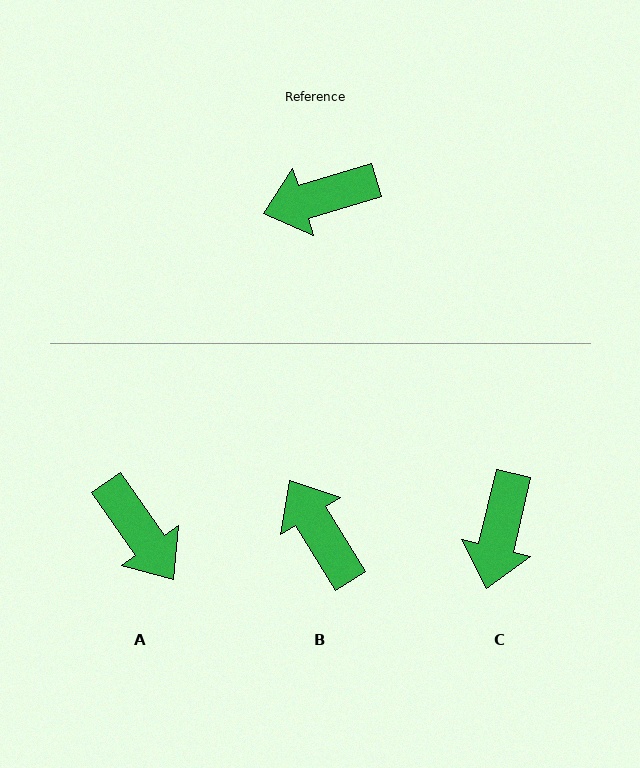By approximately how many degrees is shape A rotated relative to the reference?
Approximately 108 degrees counter-clockwise.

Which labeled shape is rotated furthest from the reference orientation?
A, about 108 degrees away.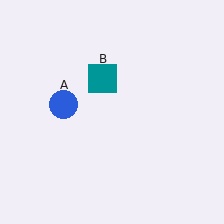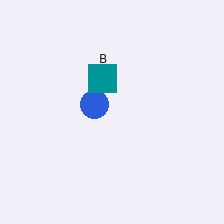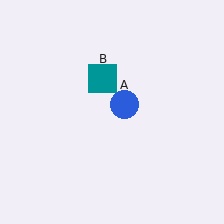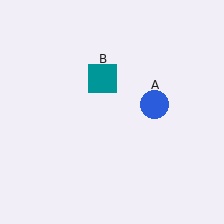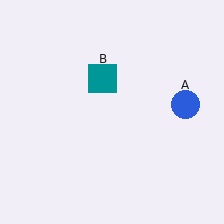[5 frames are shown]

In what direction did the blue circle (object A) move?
The blue circle (object A) moved right.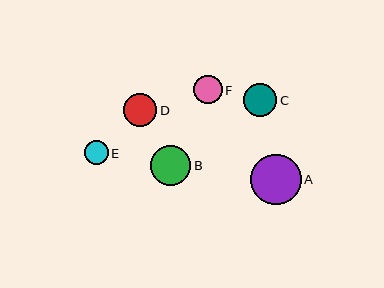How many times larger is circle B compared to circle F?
Circle B is approximately 1.4 times the size of circle F.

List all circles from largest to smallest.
From largest to smallest: A, B, C, D, F, E.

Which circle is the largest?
Circle A is the largest with a size of approximately 51 pixels.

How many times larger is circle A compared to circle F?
Circle A is approximately 1.8 times the size of circle F.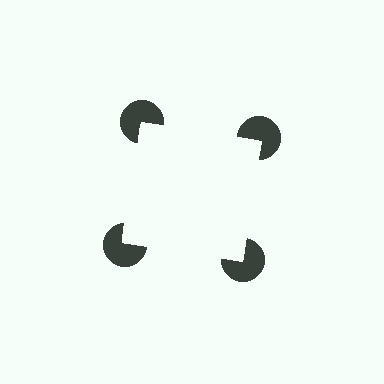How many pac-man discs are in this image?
There are 4 — one at each vertex of the illusory square.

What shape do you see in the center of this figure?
An illusory square — its edges are inferred from the aligned wedge cuts in the pac-man discs, not physically drawn.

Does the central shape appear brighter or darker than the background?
It typically appears slightly brighter than the background, even though no actual brightness change is drawn.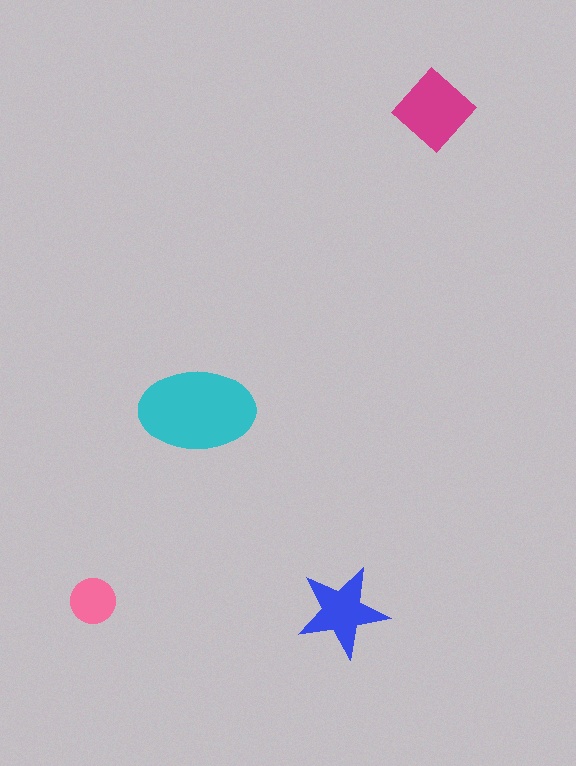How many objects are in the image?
There are 4 objects in the image.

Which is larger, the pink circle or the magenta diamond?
The magenta diamond.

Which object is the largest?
The cyan ellipse.